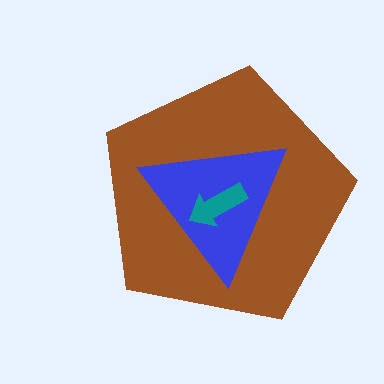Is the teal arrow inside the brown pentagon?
Yes.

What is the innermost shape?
The teal arrow.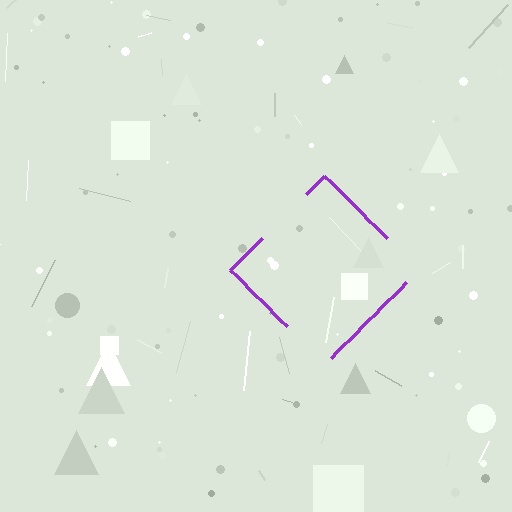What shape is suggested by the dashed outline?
The dashed outline suggests a diamond.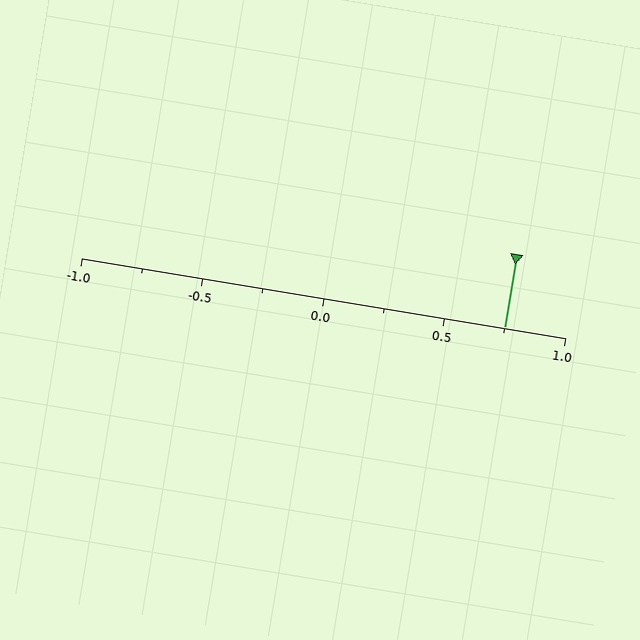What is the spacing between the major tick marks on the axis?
The major ticks are spaced 0.5 apart.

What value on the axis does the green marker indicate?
The marker indicates approximately 0.75.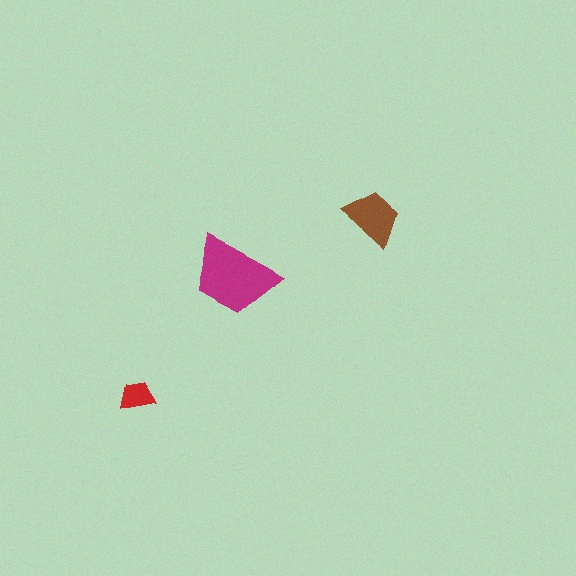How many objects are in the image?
There are 3 objects in the image.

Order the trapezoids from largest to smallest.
the magenta one, the brown one, the red one.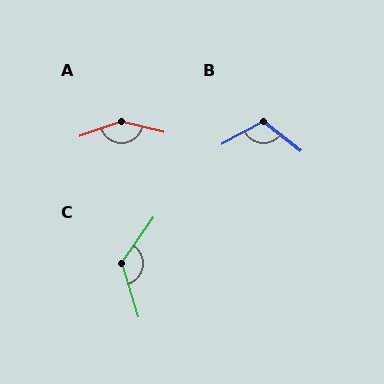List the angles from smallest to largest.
B (113°), C (128°), A (146°).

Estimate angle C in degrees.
Approximately 128 degrees.